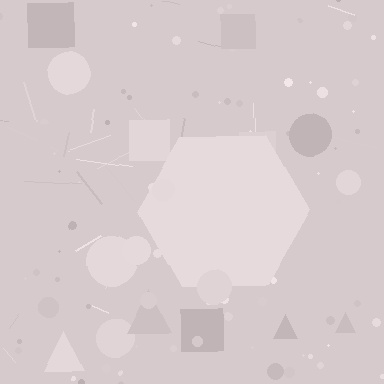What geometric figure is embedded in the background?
A hexagon is embedded in the background.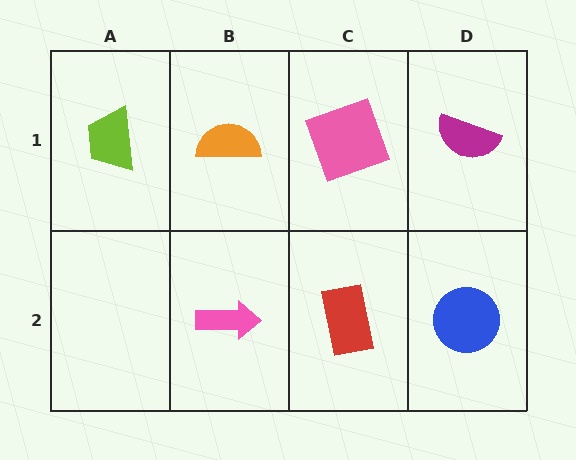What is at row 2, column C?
A red rectangle.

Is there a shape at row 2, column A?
No, that cell is empty.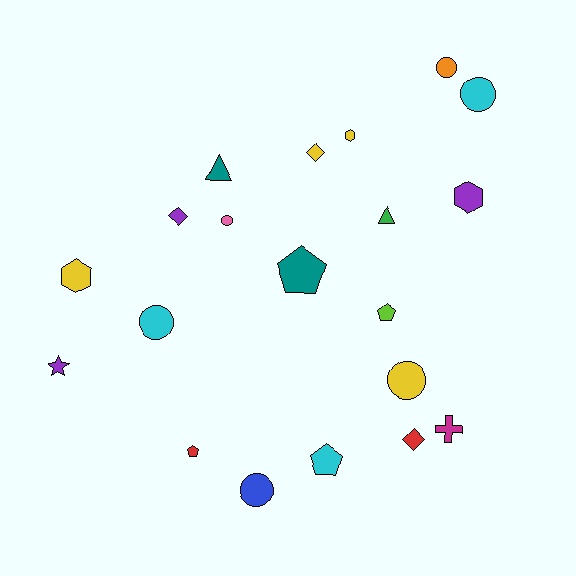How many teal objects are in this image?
There are 2 teal objects.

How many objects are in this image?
There are 20 objects.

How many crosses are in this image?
There is 1 cross.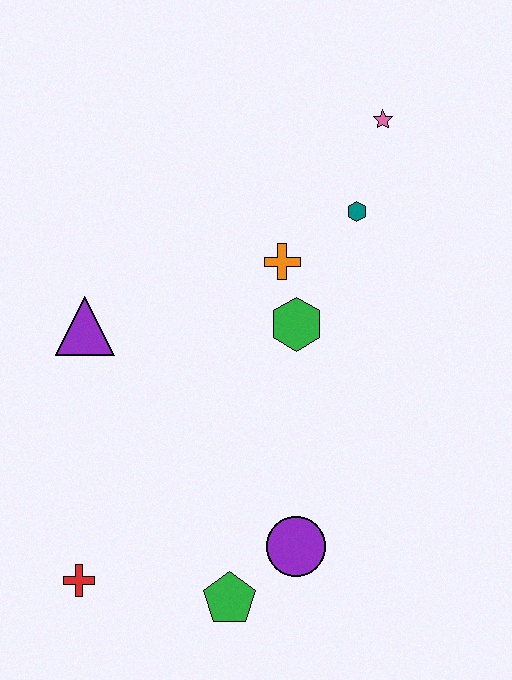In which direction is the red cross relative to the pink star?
The red cross is below the pink star.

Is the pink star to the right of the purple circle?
Yes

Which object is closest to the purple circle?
The green pentagon is closest to the purple circle.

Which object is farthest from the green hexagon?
The red cross is farthest from the green hexagon.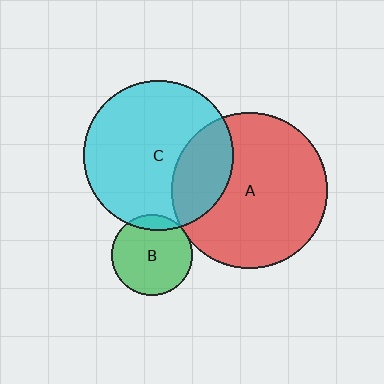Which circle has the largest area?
Circle A (red).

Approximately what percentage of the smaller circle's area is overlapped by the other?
Approximately 5%.